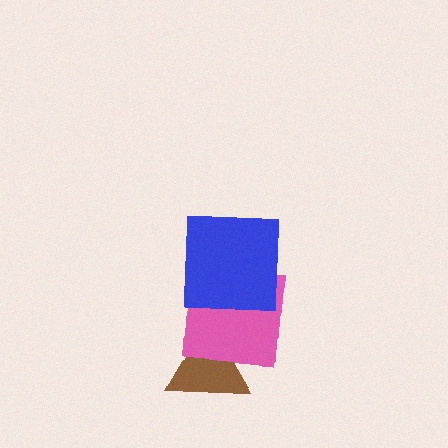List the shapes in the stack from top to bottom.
From top to bottom: the blue square, the pink square, the brown triangle.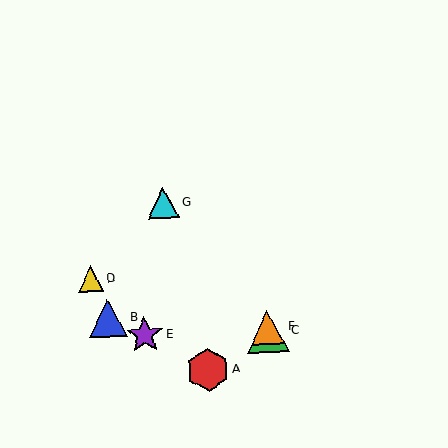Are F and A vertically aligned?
No, F is at x≈267 and A is at x≈208.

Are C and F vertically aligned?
Yes, both are at x≈268.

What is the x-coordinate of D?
Object D is at x≈91.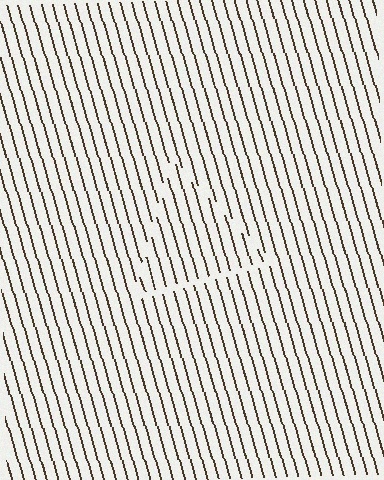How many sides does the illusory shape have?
3 sides — the line-ends trace a triangle.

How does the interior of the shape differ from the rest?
The interior of the shape contains the same grating, shifted by half a period — the contour is defined by the phase discontinuity where line-ends from the inner and outer gratings abut.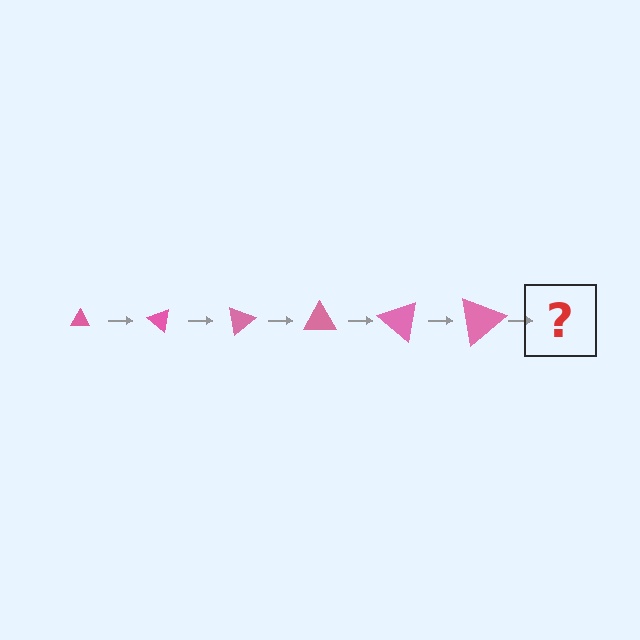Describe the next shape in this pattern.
It should be a triangle, larger than the previous one and rotated 240 degrees from the start.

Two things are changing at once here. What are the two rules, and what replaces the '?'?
The two rules are that the triangle grows larger each step and it rotates 40 degrees each step. The '?' should be a triangle, larger than the previous one and rotated 240 degrees from the start.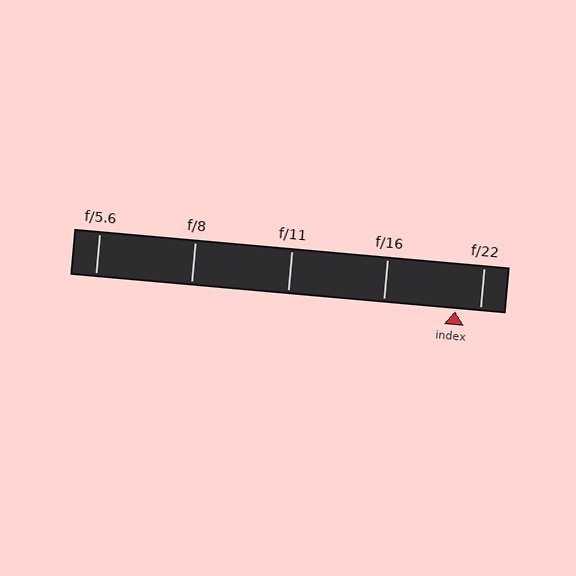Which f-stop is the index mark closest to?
The index mark is closest to f/22.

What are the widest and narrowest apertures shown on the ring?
The widest aperture shown is f/5.6 and the narrowest is f/22.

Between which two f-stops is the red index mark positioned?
The index mark is between f/16 and f/22.